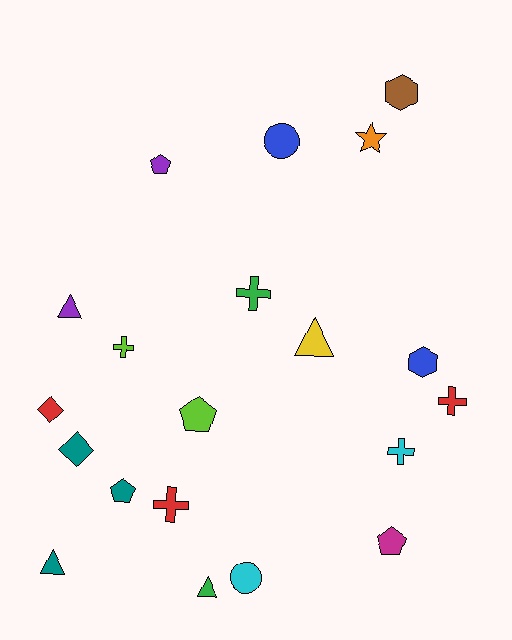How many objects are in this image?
There are 20 objects.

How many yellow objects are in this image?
There is 1 yellow object.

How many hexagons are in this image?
There are 2 hexagons.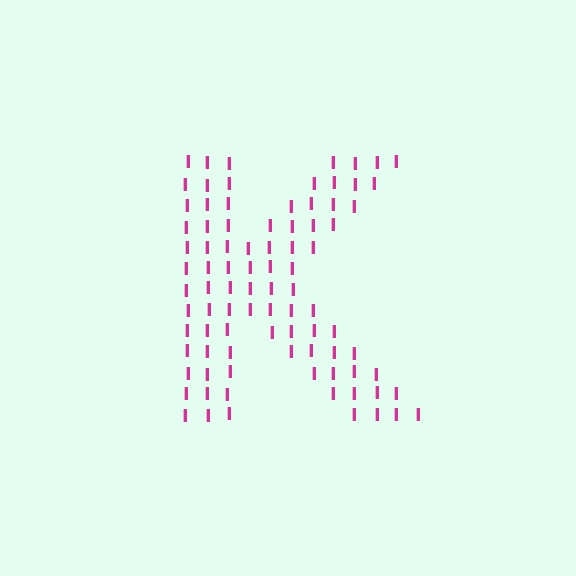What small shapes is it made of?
It is made of small letter I's.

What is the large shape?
The large shape is the letter K.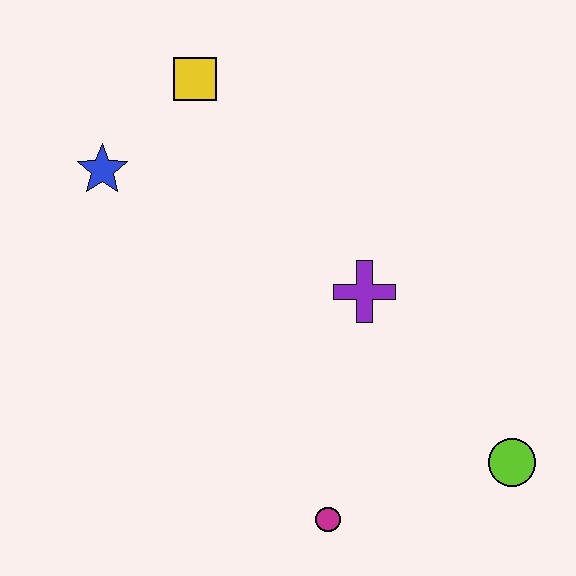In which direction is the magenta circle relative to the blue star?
The magenta circle is below the blue star.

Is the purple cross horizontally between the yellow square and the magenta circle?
No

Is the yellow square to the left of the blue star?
No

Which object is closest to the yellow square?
The blue star is closest to the yellow square.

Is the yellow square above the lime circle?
Yes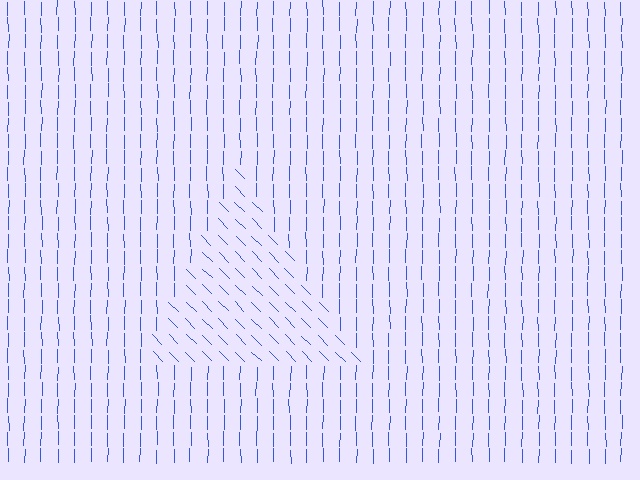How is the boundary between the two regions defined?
The boundary is defined purely by a change in line orientation (approximately 45 degrees difference). All lines are the same color and thickness.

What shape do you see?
I see a triangle.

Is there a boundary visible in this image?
Yes, there is a texture boundary formed by a change in line orientation.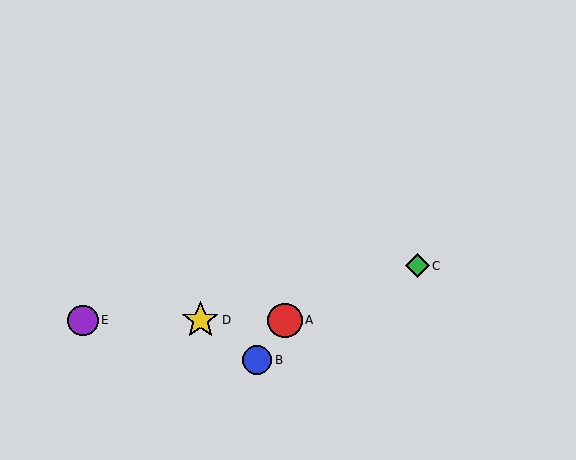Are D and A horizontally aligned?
Yes, both are at y≈320.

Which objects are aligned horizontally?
Objects A, D, E are aligned horizontally.